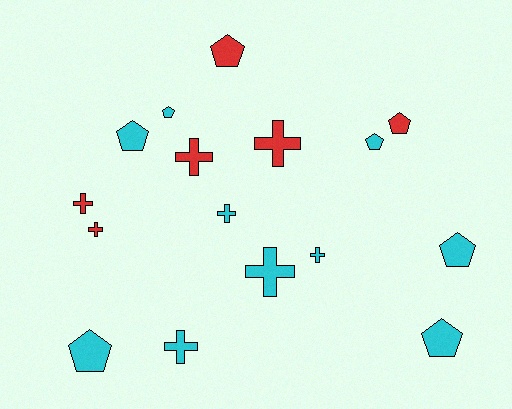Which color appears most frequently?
Cyan, with 10 objects.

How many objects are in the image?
There are 16 objects.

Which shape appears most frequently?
Pentagon, with 8 objects.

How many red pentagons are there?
There are 2 red pentagons.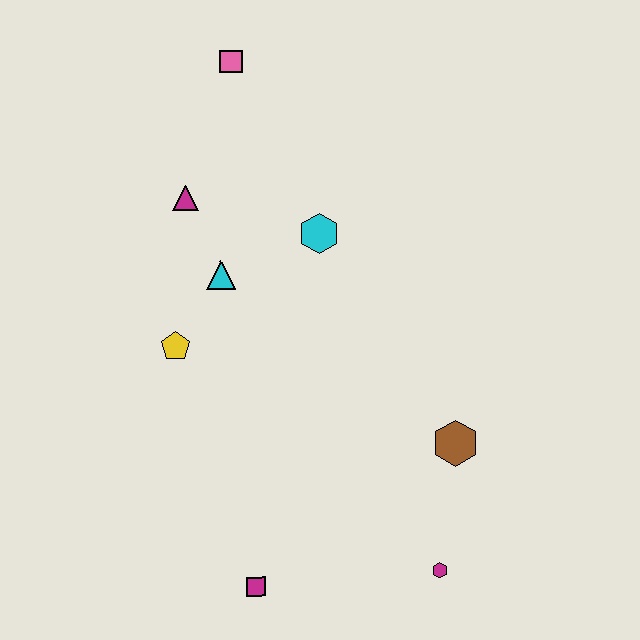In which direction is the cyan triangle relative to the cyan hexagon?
The cyan triangle is to the left of the cyan hexagon.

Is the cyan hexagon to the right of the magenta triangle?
Yes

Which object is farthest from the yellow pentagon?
The magenta hexagon is farthest from the yellow pentagon.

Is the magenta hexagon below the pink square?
Yes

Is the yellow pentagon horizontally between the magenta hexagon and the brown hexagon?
No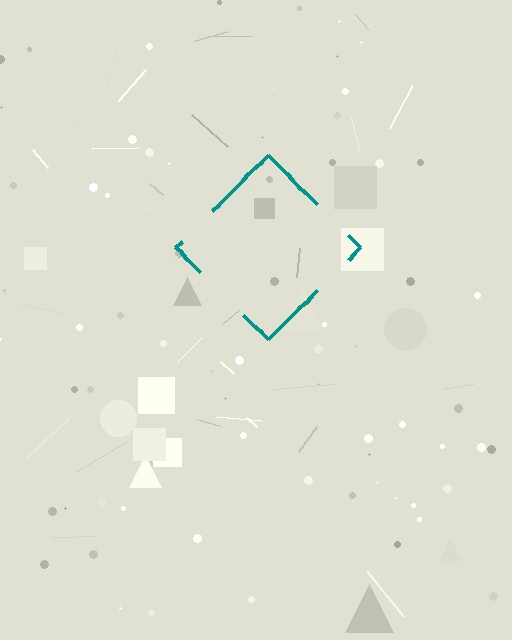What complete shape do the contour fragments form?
The contour fragments form a diamond.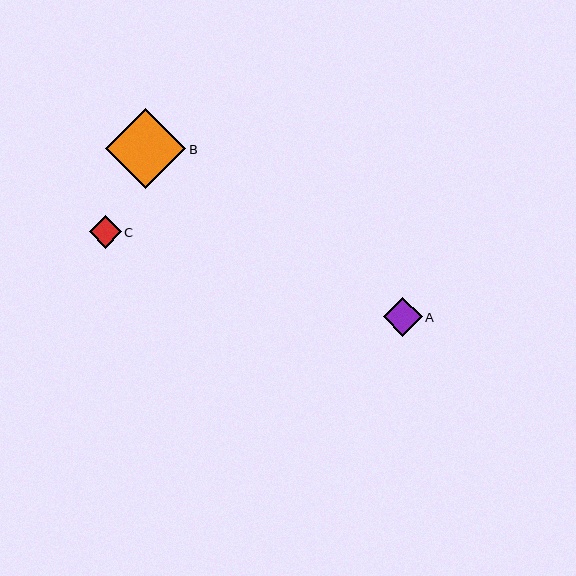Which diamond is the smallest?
Diamond C is the smallest with a size of approximately 32 pixels.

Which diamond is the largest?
Diamond B is the largest with a size of approximately 81 pixels.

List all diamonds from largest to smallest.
From largest to smallest: B, A, C.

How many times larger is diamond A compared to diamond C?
Diamond A is approximately 1.2 times the size of diamond C.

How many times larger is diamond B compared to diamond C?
Diamond B is approximately 2.5 times the size of diamond C.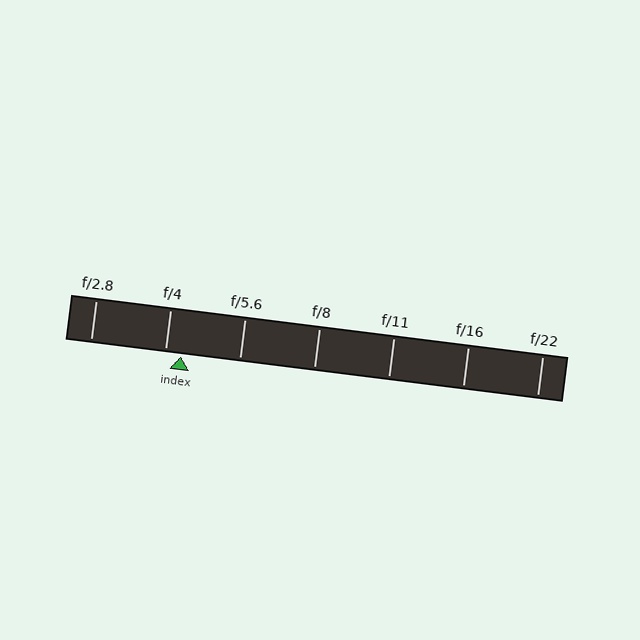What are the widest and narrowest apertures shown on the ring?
The widest aperture shown is f/2.8 and the narrowest is f/22.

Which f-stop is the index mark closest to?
The index mark is closest to f/4.